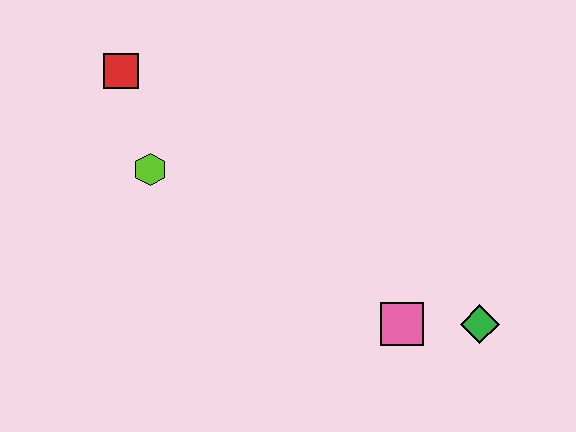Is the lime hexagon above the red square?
No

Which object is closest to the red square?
The lime hexagon is closest to the red square.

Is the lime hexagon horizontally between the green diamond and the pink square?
No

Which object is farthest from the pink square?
The red square is farthest from the pink square.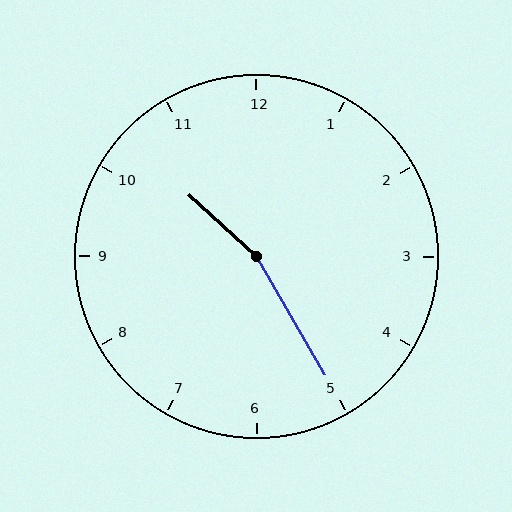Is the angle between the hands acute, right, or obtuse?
It is obtuse.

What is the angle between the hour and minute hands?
Approximately 162 degrees.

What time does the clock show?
10:25.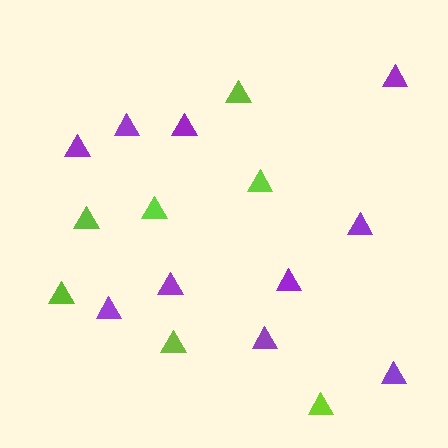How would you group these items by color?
There are 2 groups: one group of purple triangles (10) and one group of lime triangles (7).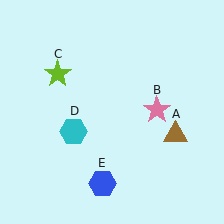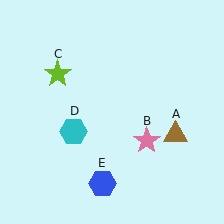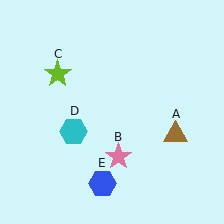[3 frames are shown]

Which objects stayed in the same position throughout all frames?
Brown triangle (object A) and lime star (object C) and cyan hexagon (object D) and blue hexagon (object E) remained stationary.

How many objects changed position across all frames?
1 object changed position: pink star (object B).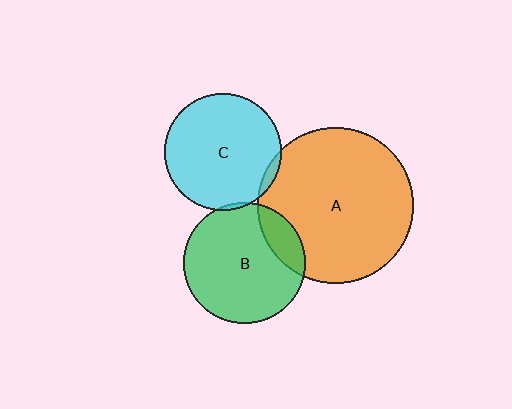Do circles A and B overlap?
Yes.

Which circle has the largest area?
Circle A (orange).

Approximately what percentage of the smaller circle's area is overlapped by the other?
Approximately 15%.